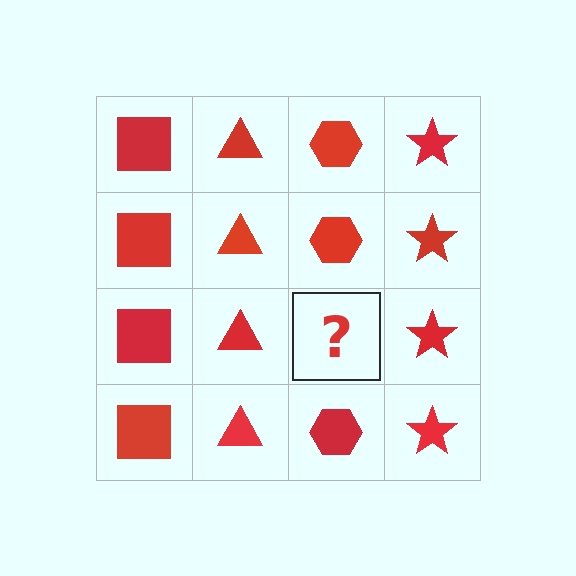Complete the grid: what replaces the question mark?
The question mark should be replaced with a red hexagon.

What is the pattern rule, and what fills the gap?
The rule is that each column has a consistent shape. The gap should be filled with a red hexagon.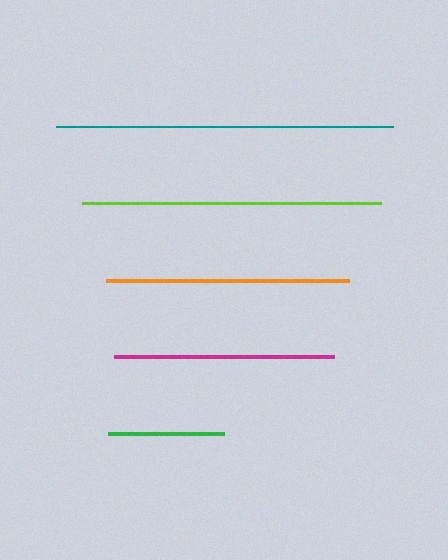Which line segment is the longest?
The teal line is the longest at approximately 337 pixels.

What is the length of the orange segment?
The orange segment is approximately 243 pixels long.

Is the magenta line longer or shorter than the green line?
The magenta line is longer than the green line.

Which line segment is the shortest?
The green line is the shortest at approximately 116 pixels.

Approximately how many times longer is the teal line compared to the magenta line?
The teal line is approximately 1.5 times the length of the magenta line.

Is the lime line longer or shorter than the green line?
The lime line is longer than the green line.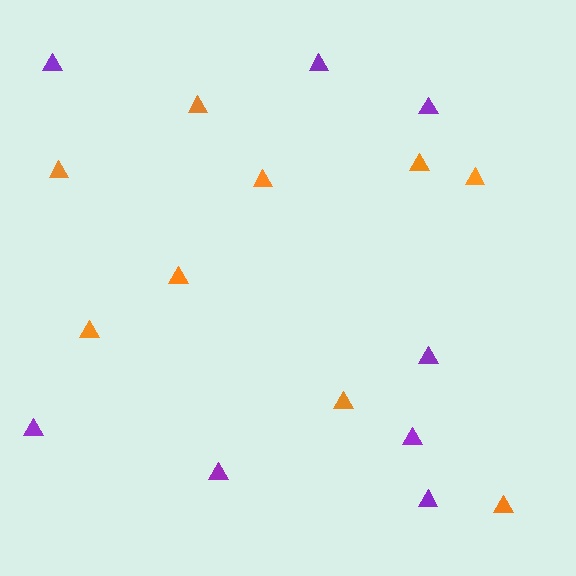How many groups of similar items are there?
There are 2 groups: one group of purple triangles (8) and one group of orange triangles (9).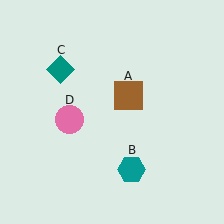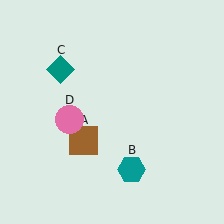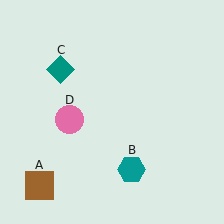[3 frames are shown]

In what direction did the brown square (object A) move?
The brown square (object A) moved down and to the left.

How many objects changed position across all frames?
1 object changed position: brown square (object A).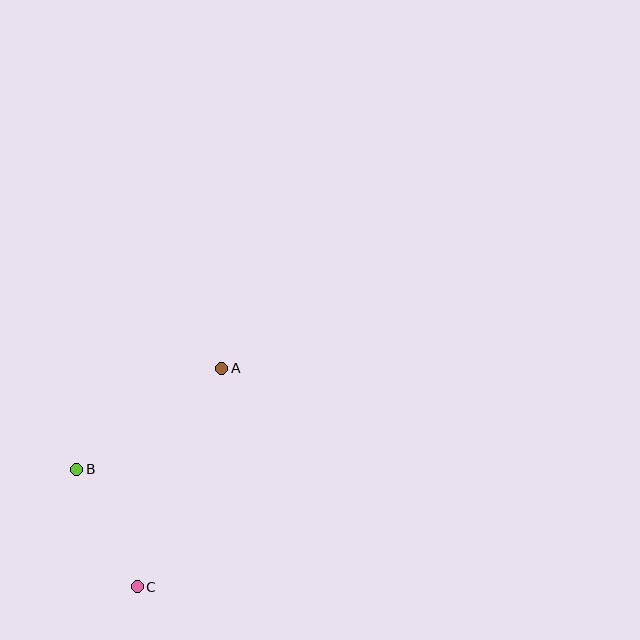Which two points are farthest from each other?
Points A and C are farthest from each other.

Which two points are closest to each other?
Points B and C are closest to each other.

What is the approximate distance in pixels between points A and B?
The distance between A and B is approximately 177 pixels.